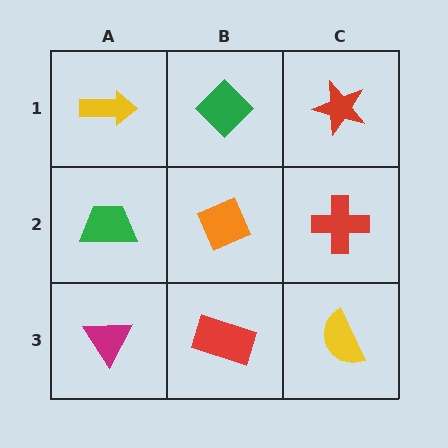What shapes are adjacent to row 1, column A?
A green trapezoid (row 2, column A), a green diamond (row 1, column B).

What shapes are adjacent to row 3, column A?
A green trapezoid (row 2, column A), a red rectangle (row 3, column B).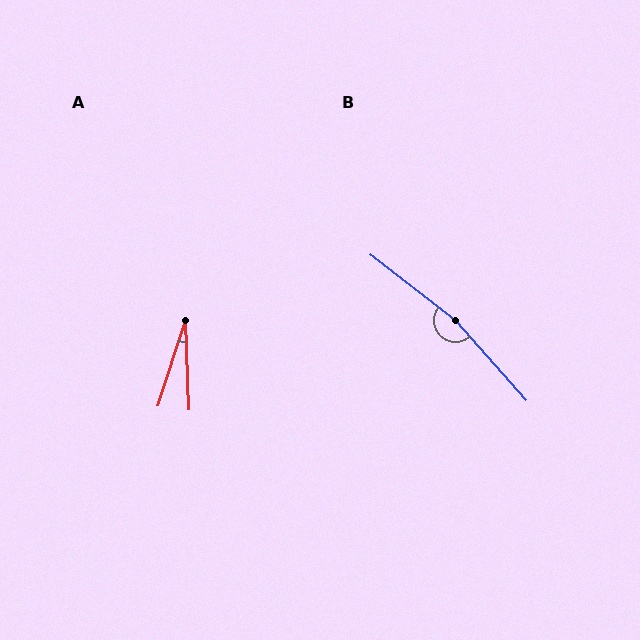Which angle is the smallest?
A, at approximately 19 degrees.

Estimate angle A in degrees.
Approximately 19 degrees.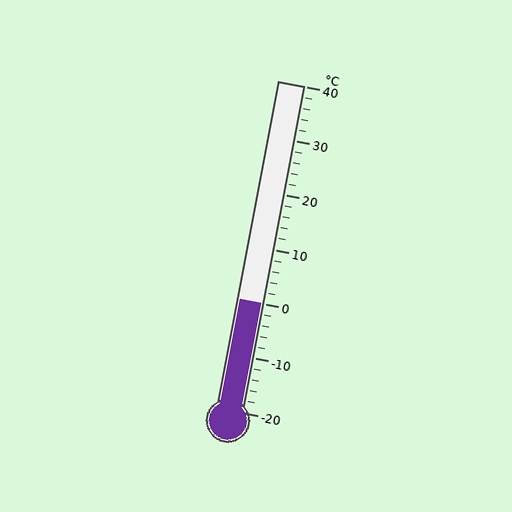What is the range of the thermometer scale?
The thermometer scale ranges from -20°C to 40°C.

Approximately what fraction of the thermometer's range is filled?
The thermometer is filled to approximately 35% of its range.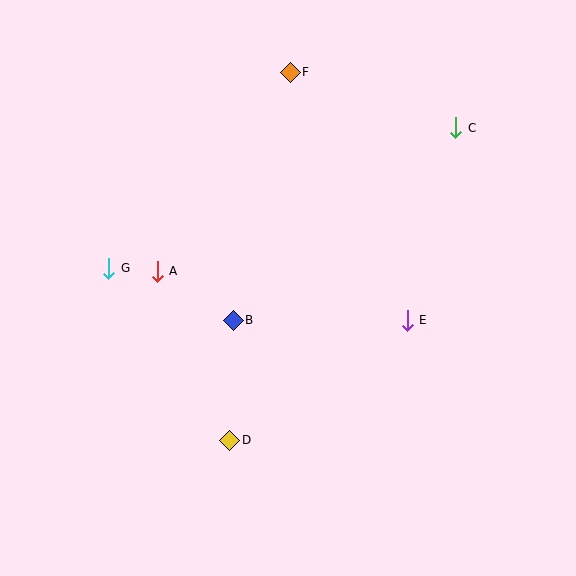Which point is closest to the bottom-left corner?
Point D is closest to the bottom-left corner.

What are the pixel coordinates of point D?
Point D is at (230, 440).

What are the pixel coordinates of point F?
Point F is at (290, 72).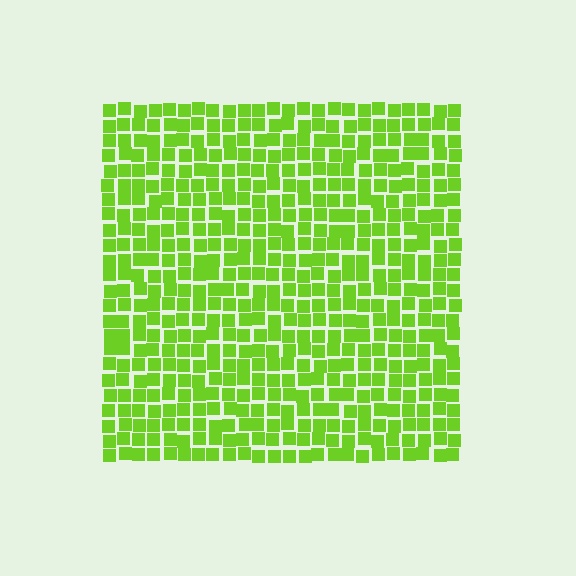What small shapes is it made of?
It is made of small squares.